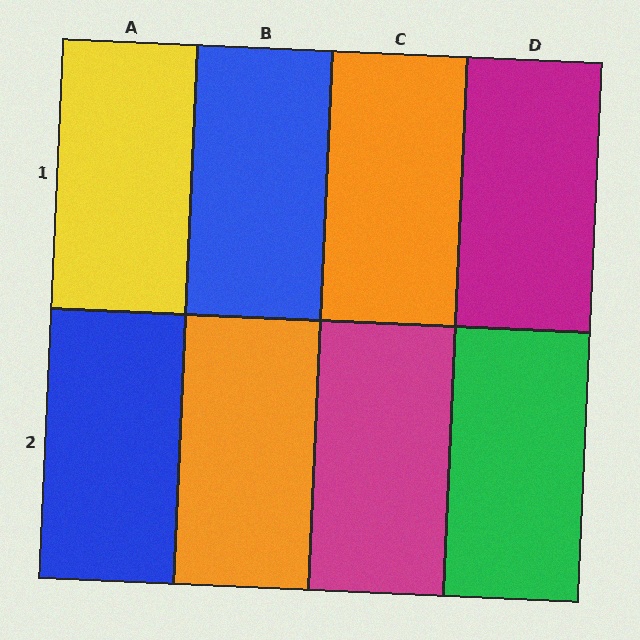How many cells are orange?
2 cells are orange.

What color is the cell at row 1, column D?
Magenta.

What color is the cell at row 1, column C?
Orange.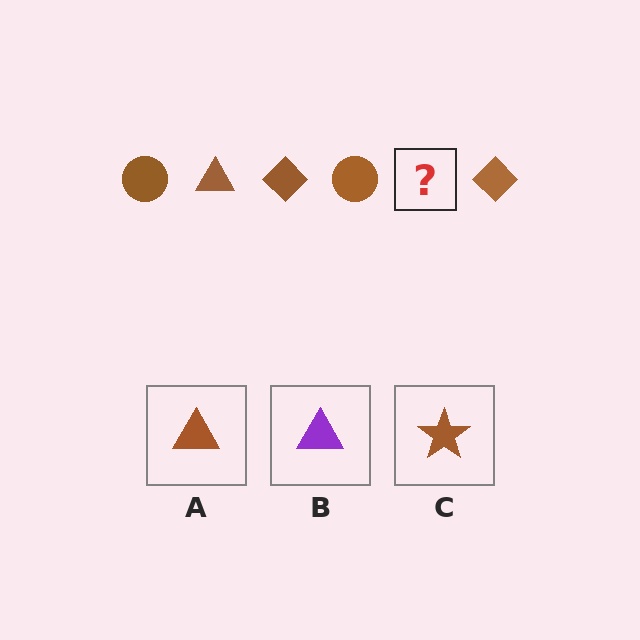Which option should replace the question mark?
Option A.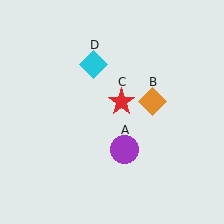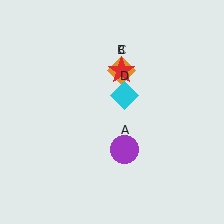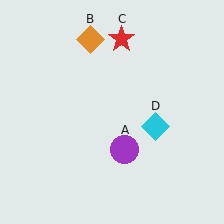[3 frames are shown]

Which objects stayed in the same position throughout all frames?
Purple circle (object A) remained stationary.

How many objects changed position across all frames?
3 objects changed position: orange diamond (object B), red star (object C), cyan diamond (object D).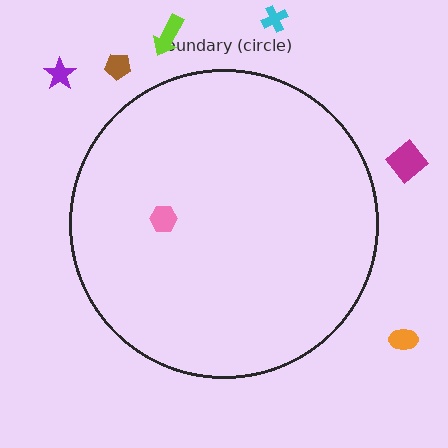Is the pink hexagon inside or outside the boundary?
Inside.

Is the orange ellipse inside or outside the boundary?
Outside.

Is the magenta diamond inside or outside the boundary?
Outside.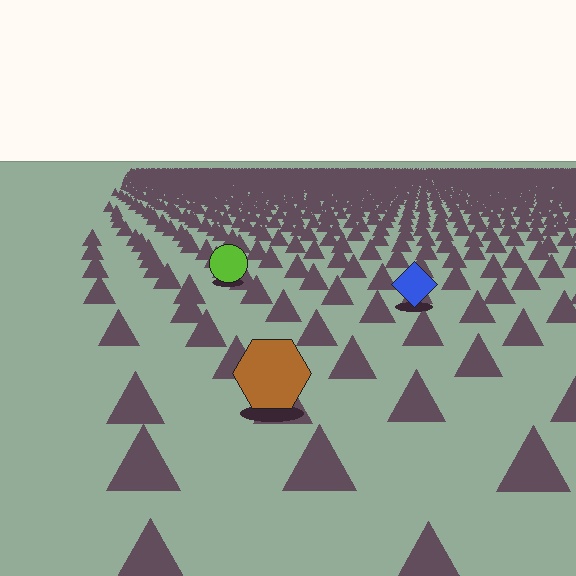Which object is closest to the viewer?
The brown hexagon is closest. The texture marks near it are larger and more spread out.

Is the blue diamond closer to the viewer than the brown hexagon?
No. The brown hexagon is closer — you can tell from the texture gradient: the ground texture is coarser near it.